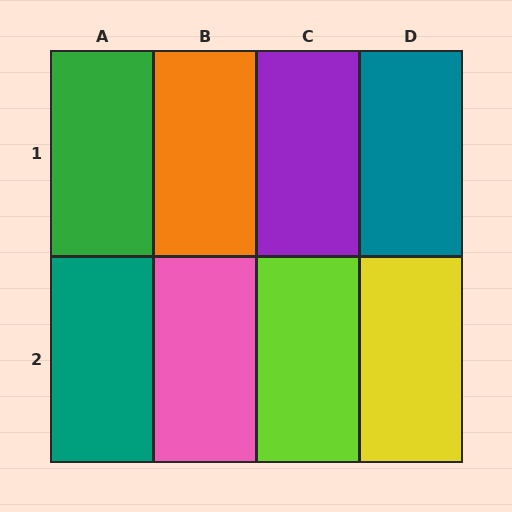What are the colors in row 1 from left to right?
Green, orange, purple, teal.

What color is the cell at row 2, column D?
Yellow.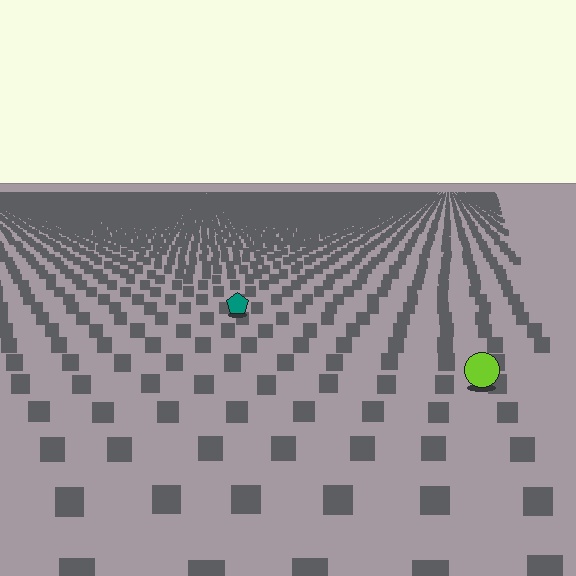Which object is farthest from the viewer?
The teal pentagon is farthest from the viewer. It appears smaller and the ground texture around it is denser.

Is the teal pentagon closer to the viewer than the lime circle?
No. The lime circle is closer — you can tell from the texture gradient: the ground texture is coarser near it.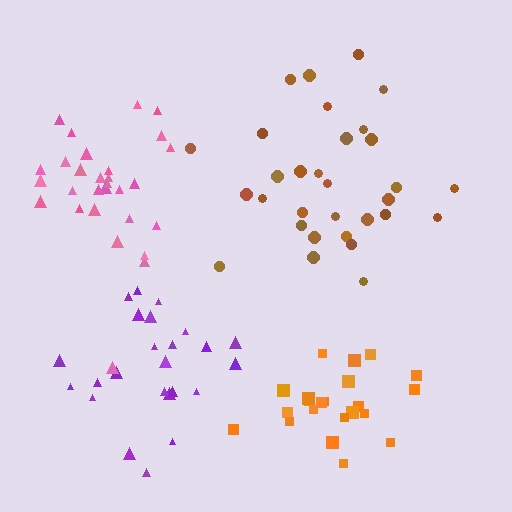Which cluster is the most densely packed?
Orange.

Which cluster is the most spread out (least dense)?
Brown.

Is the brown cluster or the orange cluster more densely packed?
Orange.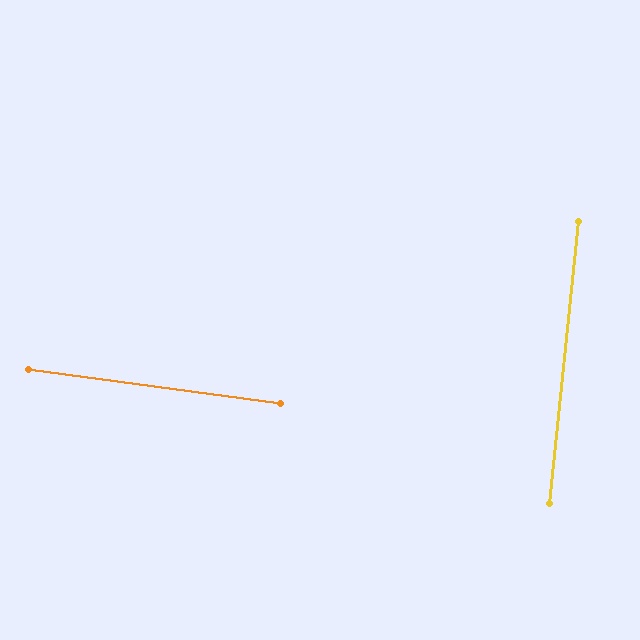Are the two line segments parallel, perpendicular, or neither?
Perpendicular — they meet at approximately 88°.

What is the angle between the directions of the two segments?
Approximately 88 degrees.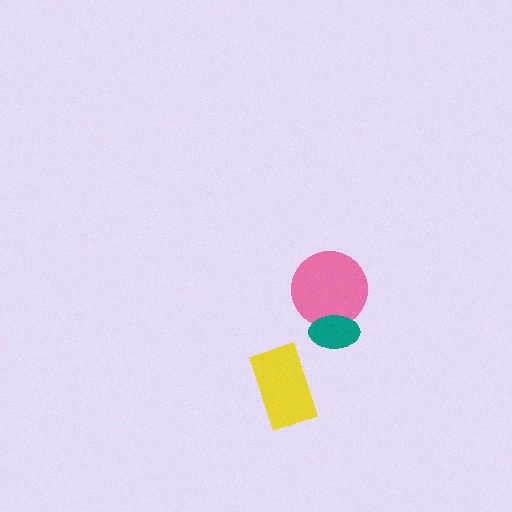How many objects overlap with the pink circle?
1 object overlaps with the pink circle.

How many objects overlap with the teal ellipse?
1 object overlaps with the teal ellipse.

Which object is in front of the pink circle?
The teal ellipse is in front of the pink circle.